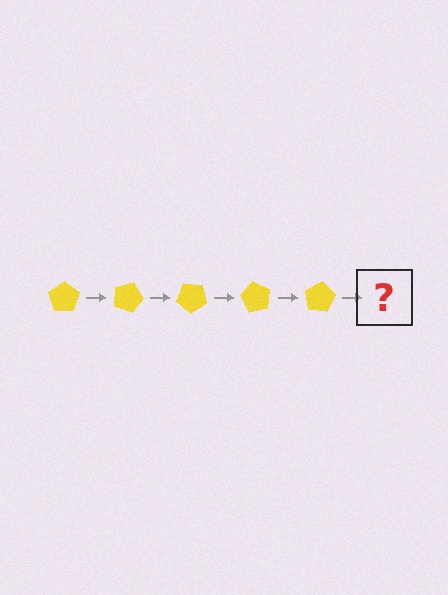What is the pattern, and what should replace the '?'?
The pattern is that the pentagon rotates 20 degrees each step. The '?' should be a yellow pentagon rotated 100 degrees.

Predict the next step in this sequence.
The next step is a yellow pentagon rotated 100 degrees.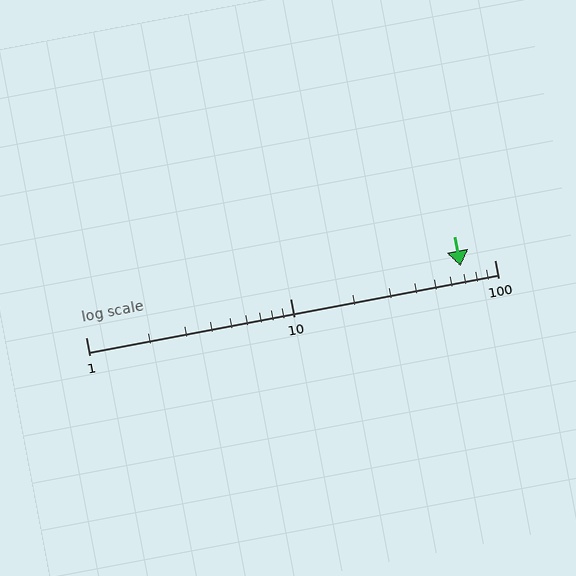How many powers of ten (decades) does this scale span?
The scale spans 2 decades, from 1 to 100.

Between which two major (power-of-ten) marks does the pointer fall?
The pointer is between 10 and 100.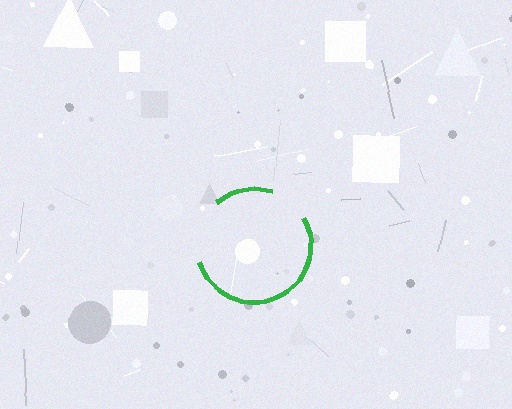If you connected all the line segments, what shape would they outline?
They would outline a circle.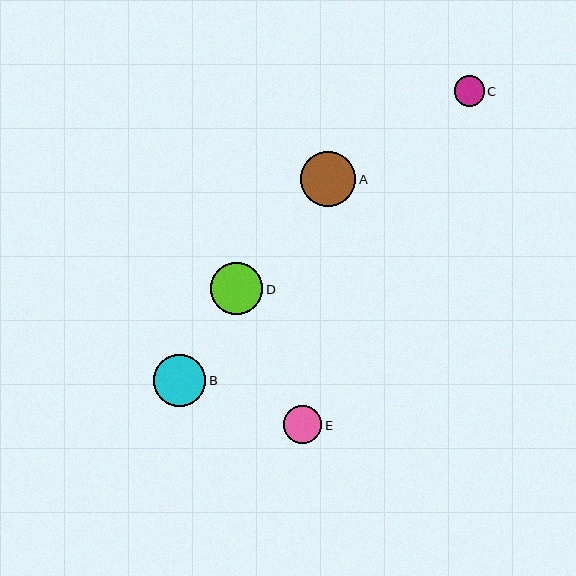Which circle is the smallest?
Circle C is the smallest with a size of approximately 30 pixels.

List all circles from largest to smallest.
From largest to smallest: A, B, D, E, C.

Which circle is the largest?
Circle A is the largest with a size of approximately 56 pixels.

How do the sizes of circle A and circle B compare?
Circle A and circle B are approximately the same size.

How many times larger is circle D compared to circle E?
Circle D is approximately 1.3 times the size of circle E.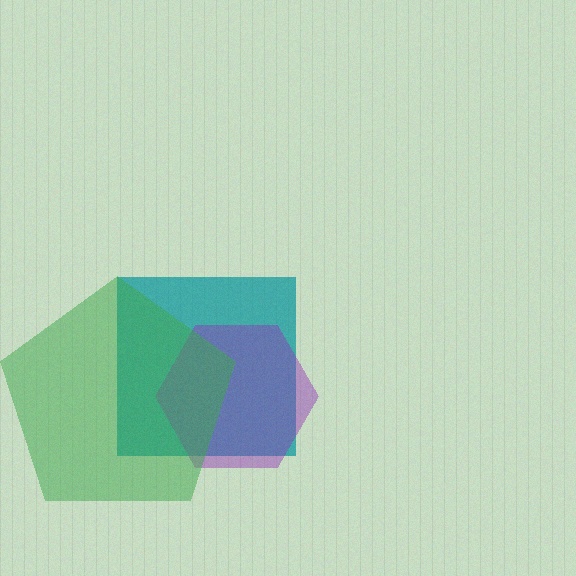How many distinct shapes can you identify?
There are 3 distinct shapes: a teal square, a purple hexagon, a green pentagon.